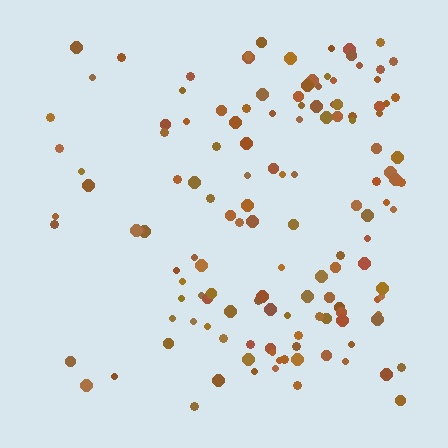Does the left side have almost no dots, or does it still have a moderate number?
Still a moderate number, just noticeably fewer than the right.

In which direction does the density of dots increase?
From left to right, with the right side densest.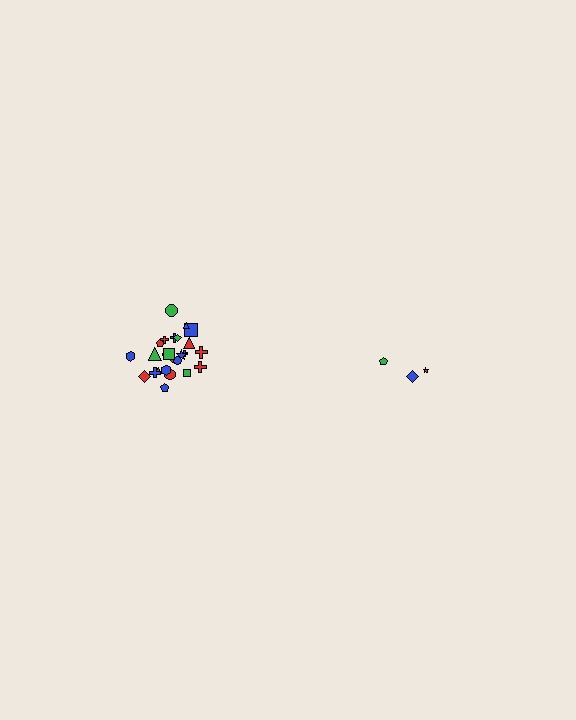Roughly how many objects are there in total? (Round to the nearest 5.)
Roughly 30 objects in total.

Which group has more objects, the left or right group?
The left group.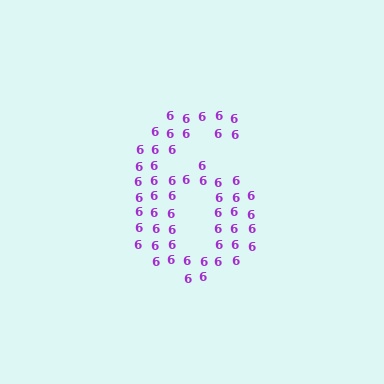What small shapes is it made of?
It is made of small digit 6's.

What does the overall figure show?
The overall figure shows the digit 6.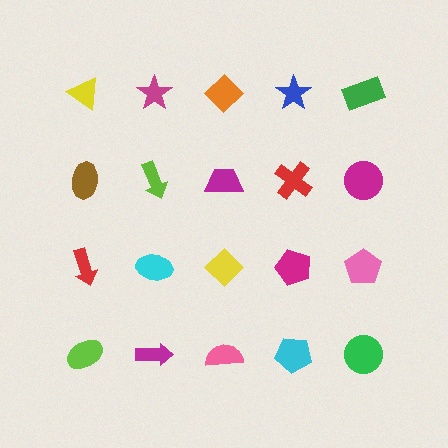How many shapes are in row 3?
5 shapes.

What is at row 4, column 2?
A magenta arrow.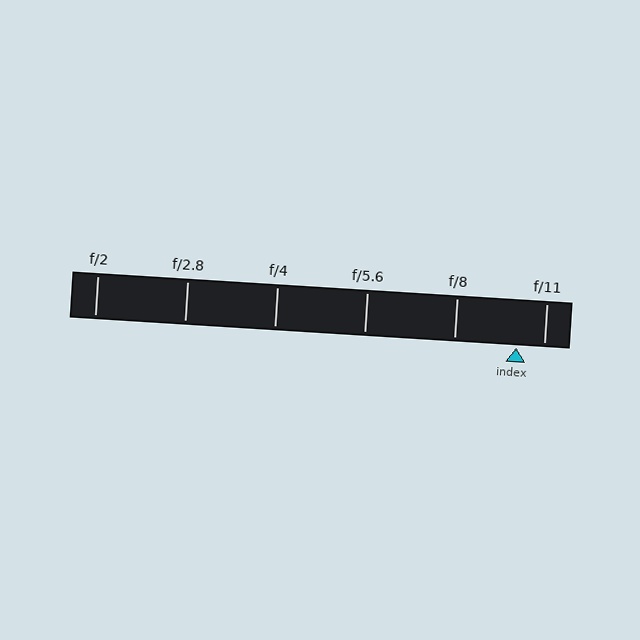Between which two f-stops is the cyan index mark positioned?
The index mark is between f/8 and f/11.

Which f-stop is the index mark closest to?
The index mark is closest to f/11.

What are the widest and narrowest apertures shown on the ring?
The widest aperture shown is f/2 and the narrowest is f/11.